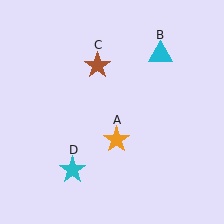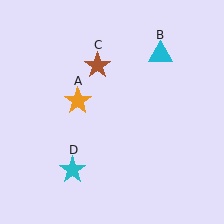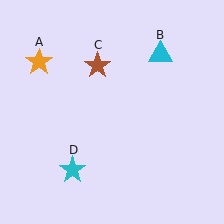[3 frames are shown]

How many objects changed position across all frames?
1 object changed position: orange star (object A).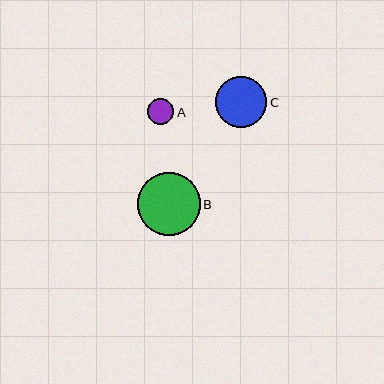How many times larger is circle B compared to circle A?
Circle B is approximately 2.4 times the size of circle A.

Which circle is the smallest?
Circle A is the smallest with a size of approximately 26 pixels.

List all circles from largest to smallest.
From largest to smallest: B, C, A.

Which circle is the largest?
Circle B is the largest with a size of approximately 63 pixels.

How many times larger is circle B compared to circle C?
Circle B is approximately 1.2 times the size of circle C.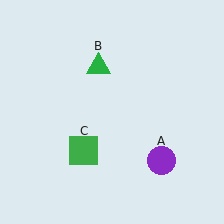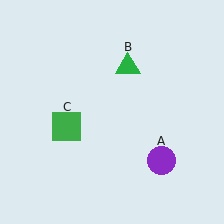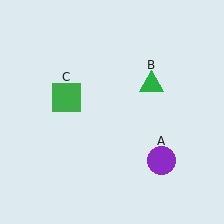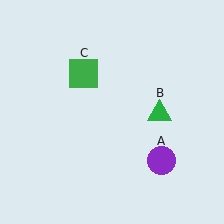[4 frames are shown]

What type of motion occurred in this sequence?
The green triangle (object B), green square (object C) rotated clockwise around the center of the scene.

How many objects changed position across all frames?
2 objects changed position: green triangle (object B), green square (object C).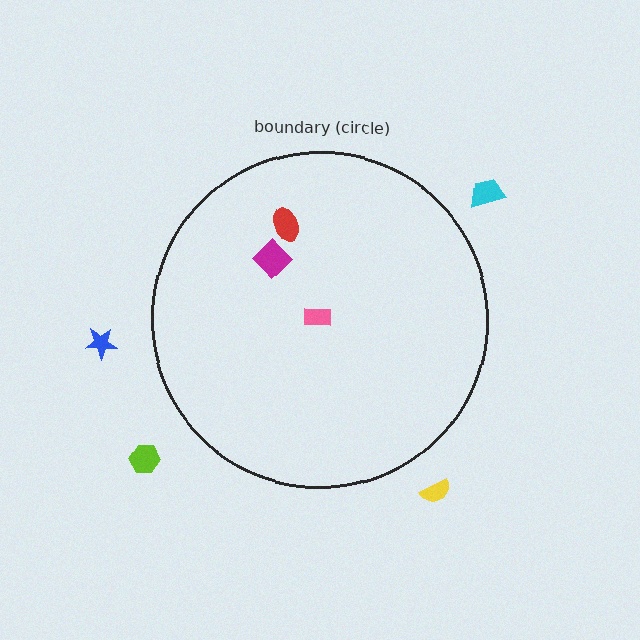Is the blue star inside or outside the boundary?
Outside.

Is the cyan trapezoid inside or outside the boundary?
Outside.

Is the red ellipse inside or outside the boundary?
Inside.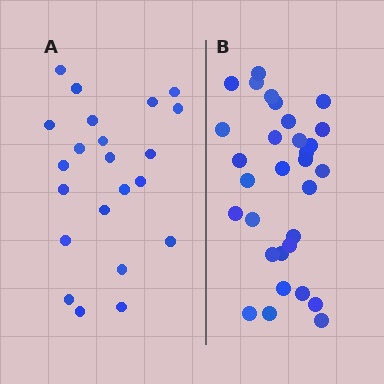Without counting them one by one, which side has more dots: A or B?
Region B (the right region) has more dots.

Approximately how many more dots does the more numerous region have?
Region B has roughly 8 or so more dots than region A.